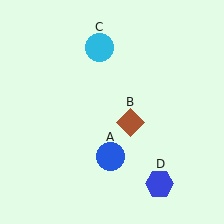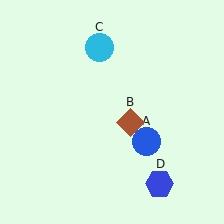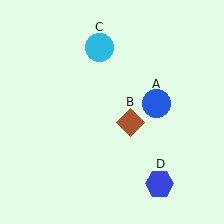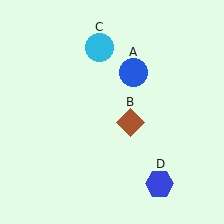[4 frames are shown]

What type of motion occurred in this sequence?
The blue circle (object A) rotated counterclockwise around the center of the scene.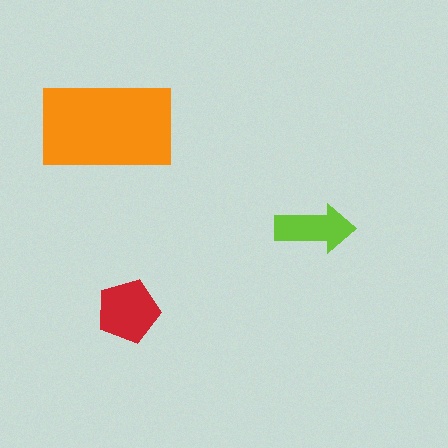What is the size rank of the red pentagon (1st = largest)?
2nd.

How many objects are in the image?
There are 3 objects in the image.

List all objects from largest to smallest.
The orange rectangle, the red pentagon, the lime arrow.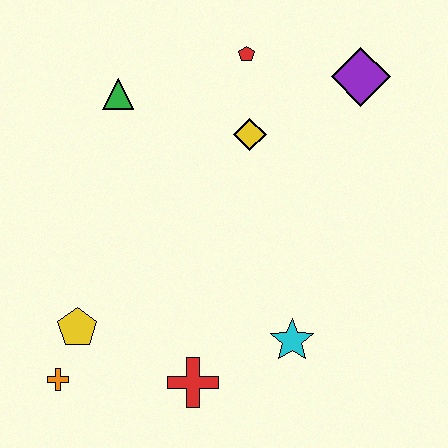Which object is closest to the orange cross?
The yellow pentagon is closest to the orange cross.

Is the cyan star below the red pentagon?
Yes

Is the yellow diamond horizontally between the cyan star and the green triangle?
Yes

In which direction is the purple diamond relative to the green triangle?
The purple diamond is to the right of the green triangle.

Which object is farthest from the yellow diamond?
The orange cross is farthest from the yellow diamond.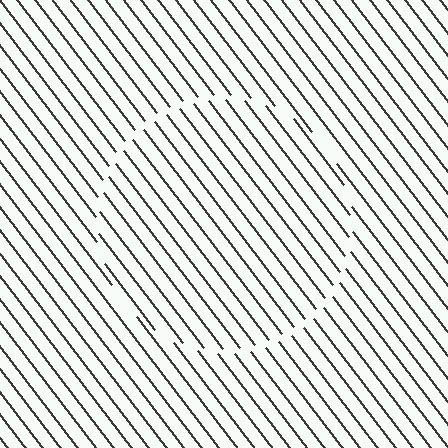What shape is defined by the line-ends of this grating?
An illusory circle. The interior of the shape contains the same grating, shifted by half a period — the contour is defined by the phase discontinuity where line-ends from the inner and outer gratings abut.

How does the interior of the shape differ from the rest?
The interior of the shape contains the same grating, shifted by half a period — the contour is defined by the phase discontinuity where line-ends from the inner and outer gratings abut.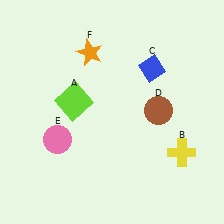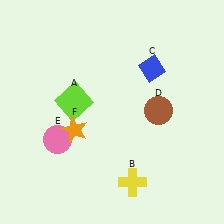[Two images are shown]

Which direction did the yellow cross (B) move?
The yellow cross (B) moved left.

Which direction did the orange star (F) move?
The orange star (F) moved down.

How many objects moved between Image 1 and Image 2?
2 objects moved between the two images.